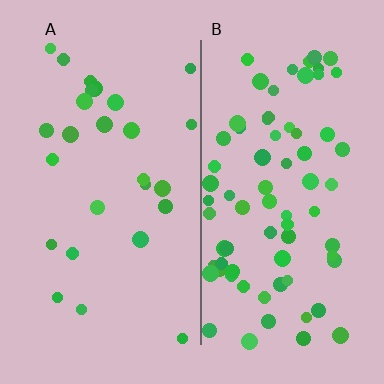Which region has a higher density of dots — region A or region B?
B (the right).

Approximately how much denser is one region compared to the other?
Approximately 2.8× — region B over region A.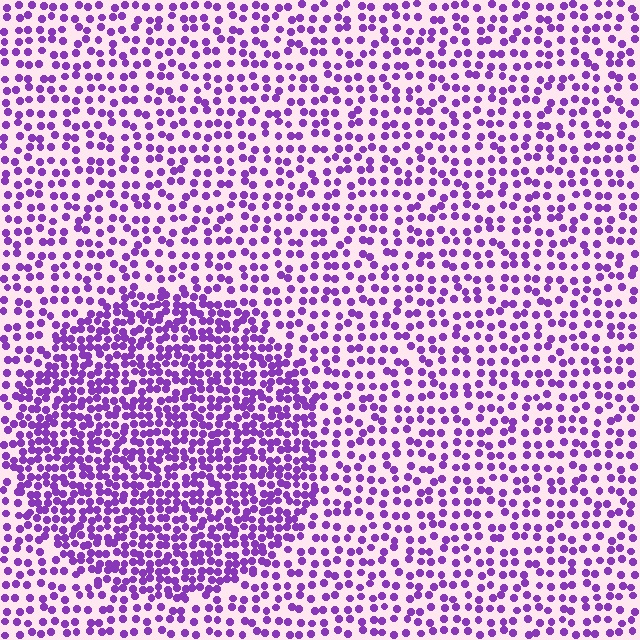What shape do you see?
I see a circle.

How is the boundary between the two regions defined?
The boundary is defined by a change in element density (approximately 1.9x ratio). All elements are the same color, size, and shape.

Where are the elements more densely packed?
The elements are more densely packed inside the circle boundary.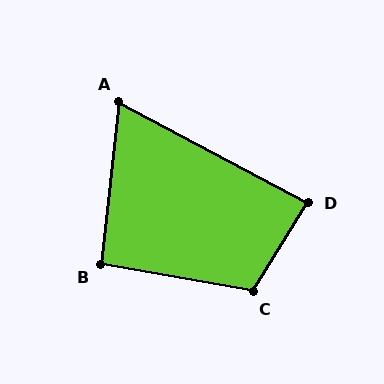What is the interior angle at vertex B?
Approximately 94 degrees (approximately right).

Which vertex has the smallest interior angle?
A, at approximately 68 degrees.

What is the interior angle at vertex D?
Approximately 86 degrees (approximately right).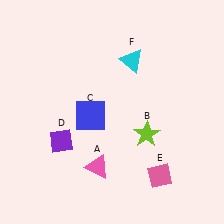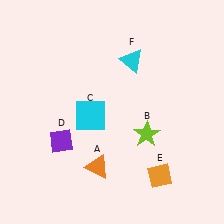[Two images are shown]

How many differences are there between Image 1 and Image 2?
There are 3 differences between the two images.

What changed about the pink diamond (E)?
In Image 1, E is pink. In Image 2, it changed to orange.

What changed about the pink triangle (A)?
In Image 1, A is pink. In Image 2, it changed to orange.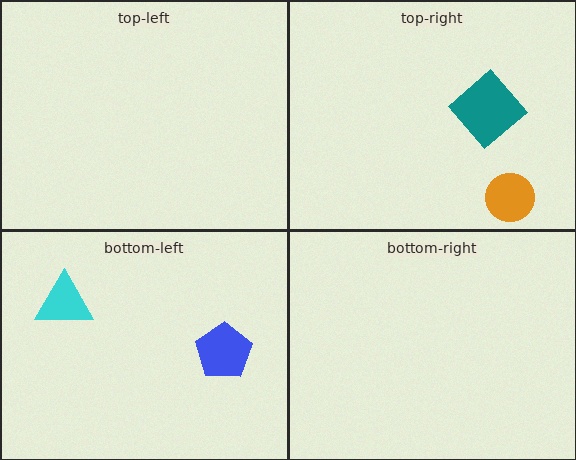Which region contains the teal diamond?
The top-right region.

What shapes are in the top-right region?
The teal diamond, the orange circle.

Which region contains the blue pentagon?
The bottom-left region.